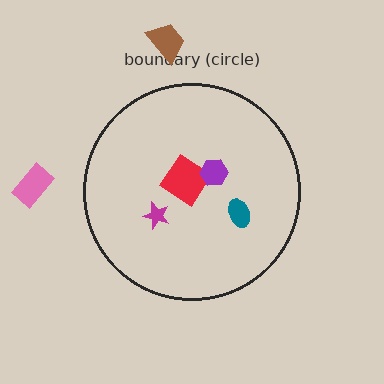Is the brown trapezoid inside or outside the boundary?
Outside.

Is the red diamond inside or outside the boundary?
Inside.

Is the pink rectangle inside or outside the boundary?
Outside.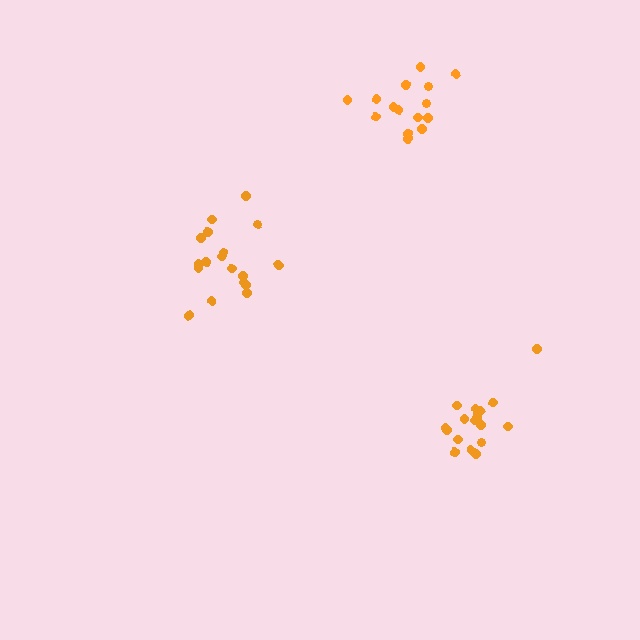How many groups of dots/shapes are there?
There are 3 groups.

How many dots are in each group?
Group 1: 18 dots, Group 2: 18 dots, Group 3: 15 dots (51 total).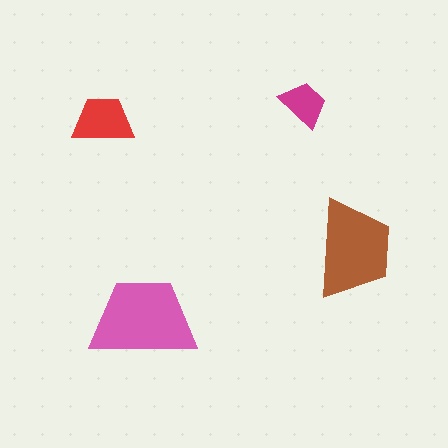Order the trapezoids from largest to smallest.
the pink one, the brown one, the red one, the magenta one.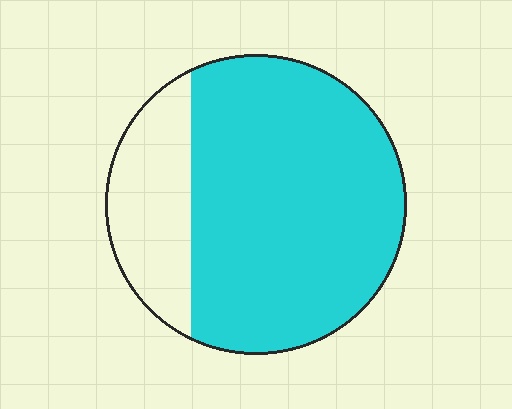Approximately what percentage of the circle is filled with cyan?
Approximately 75%.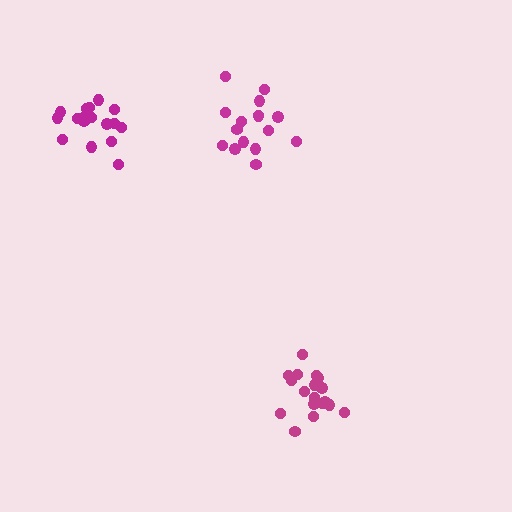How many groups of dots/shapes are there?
There are 3 groups.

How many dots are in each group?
Group 1: 16 dots, Group 2: 18 dots, Group 3: 18 dots (52 total).